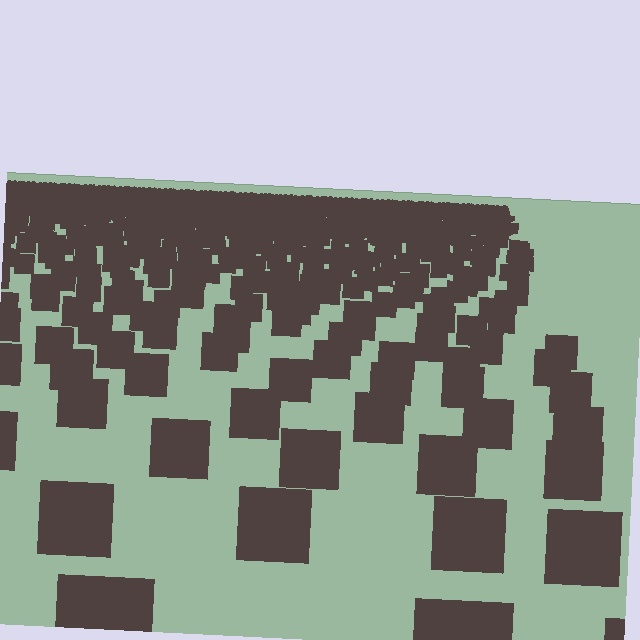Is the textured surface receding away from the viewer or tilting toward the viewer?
The surface is receding away from the viewer. Texture elements get smaller and denser toward the top.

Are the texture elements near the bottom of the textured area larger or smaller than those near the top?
Larger. Near the bottom, elements are closer to the viewer and appear at a bigger on-screen size.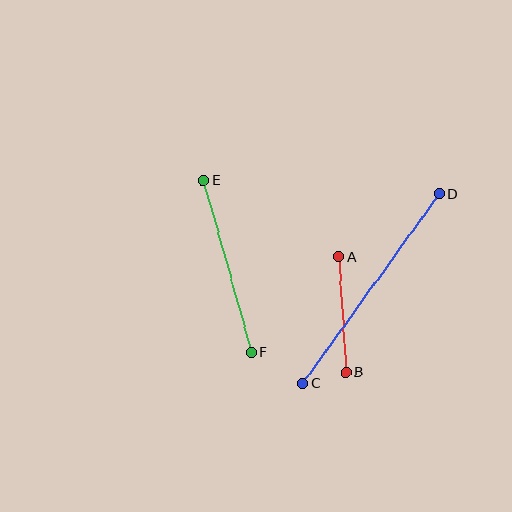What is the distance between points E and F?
The distance is approximately 178 pixels.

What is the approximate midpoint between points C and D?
The midpoint is at approximately (371, 289) pixels.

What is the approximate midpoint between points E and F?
The midpoint is at approximately (227, 266) pixels.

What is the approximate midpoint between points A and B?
The midpoint is at approximately (342, 314) pixels.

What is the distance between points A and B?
The distance is approximately 116 pixels.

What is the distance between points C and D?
The distance is approximately 234 pixels.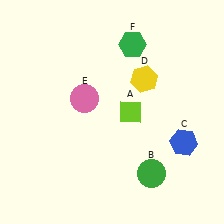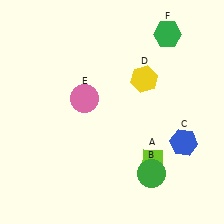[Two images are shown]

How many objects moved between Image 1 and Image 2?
2 objects moved between the two images.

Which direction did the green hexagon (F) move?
The green hexagon (F) moved right.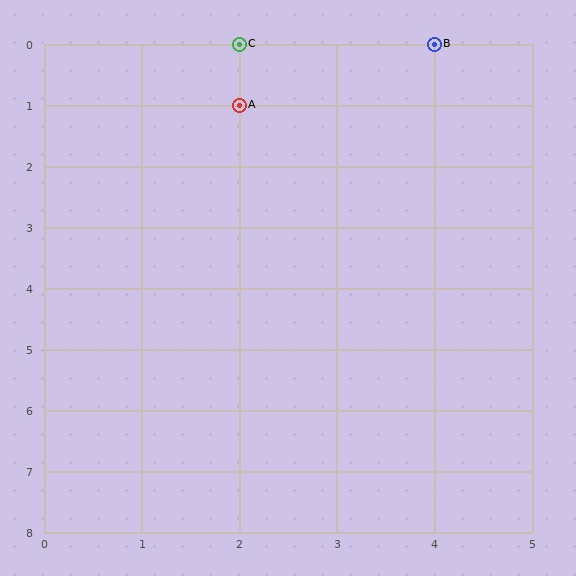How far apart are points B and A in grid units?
Points B and A are 2 columns and 1 row apart (about 2.2 grid units diagonally).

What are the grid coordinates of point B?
Point B is at grid coordinates (4, 0).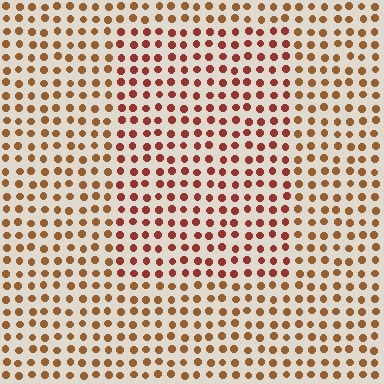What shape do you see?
I see a rectangle.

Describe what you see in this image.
The image is filled with small brown elements in a uniform arrangement. A rectangle-shaped region is visible where the elements are tinted to a slightly different hue, forming a subtle color boundary.